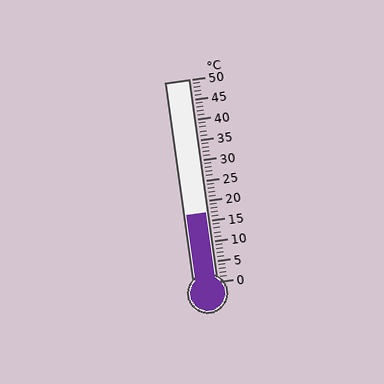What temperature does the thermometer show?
The thermometer shows approximately 17°C.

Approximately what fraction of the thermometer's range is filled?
The thermometer is filled to approximately 35% of its range.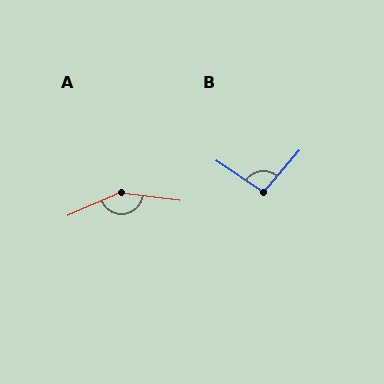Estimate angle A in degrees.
Approximately 150 degrees.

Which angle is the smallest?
B, at approximately 97 degrees.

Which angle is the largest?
A, at approximately 150 degrees.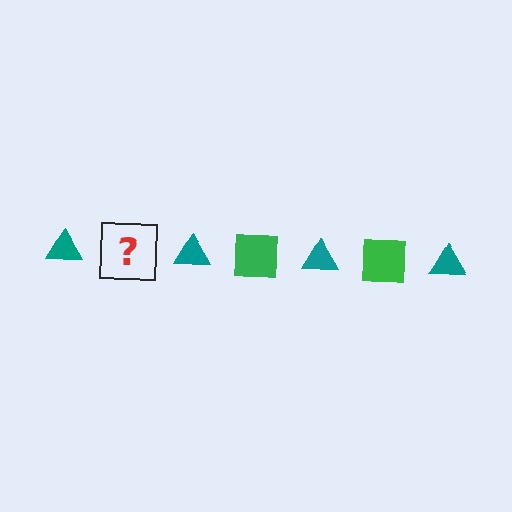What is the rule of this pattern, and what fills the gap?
The rule is that the pattern alternates between teal triangle and green square. The gap should be filled with a green square.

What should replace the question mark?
The question mark should be replaced with a green square.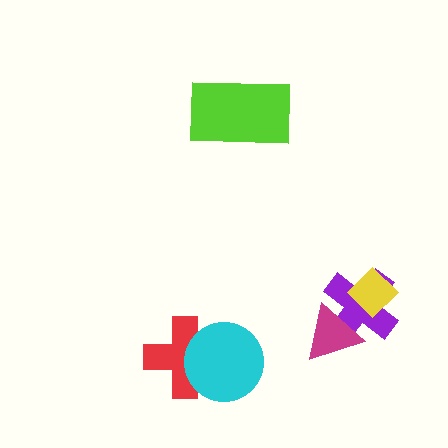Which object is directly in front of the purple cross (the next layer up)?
The yellow diamond is directly in front of the purple cross.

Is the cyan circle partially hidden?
No, no other shape covers it.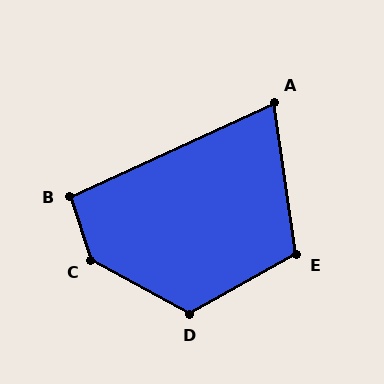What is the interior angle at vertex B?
Approximately 97 degrees (obtuse).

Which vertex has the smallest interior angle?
A, at approximately 73 degrees.